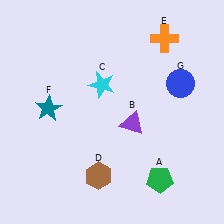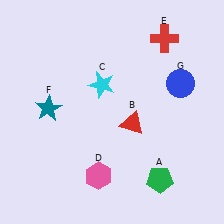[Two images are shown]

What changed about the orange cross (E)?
In Image 1, E is orange. In Image 2, it changed to red.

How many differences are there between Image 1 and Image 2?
There are 3 differences between the two images.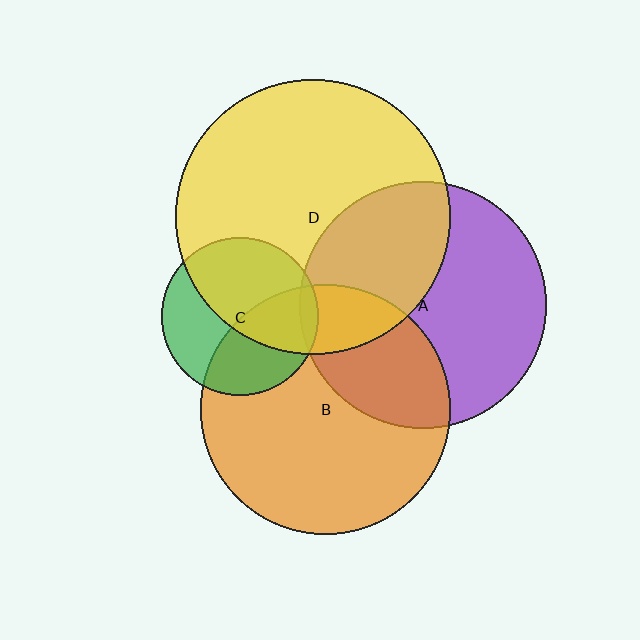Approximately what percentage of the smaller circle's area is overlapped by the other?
Approximately 40%.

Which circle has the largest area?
Circle D (yellow).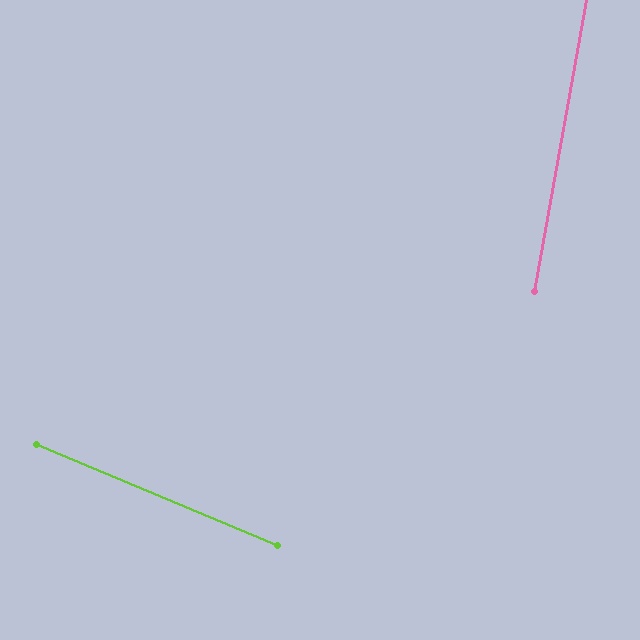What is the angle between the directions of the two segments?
Approximately 77 degrees.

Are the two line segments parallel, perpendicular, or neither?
Neither parallel nor perpendicular — they differ by about 77°.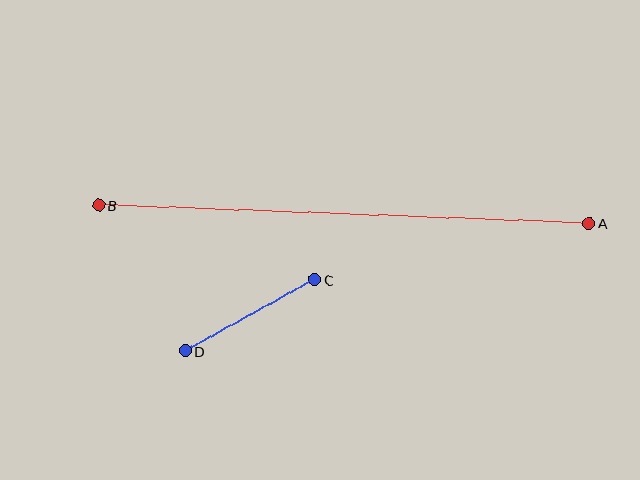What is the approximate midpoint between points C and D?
The midpoint is at approximately (250, 315) pixels.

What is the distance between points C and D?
The distance is approximately 148 pixels.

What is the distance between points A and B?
The distance is approximately 490 pixels.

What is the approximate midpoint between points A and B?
The midpoint is at approximately (344, 214) pixels.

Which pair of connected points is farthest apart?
Points A and B are farthest apart.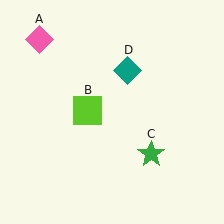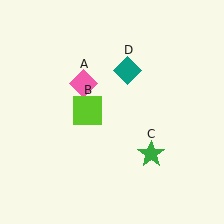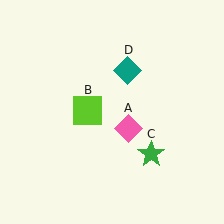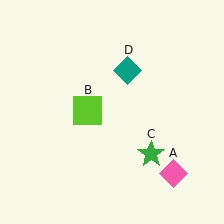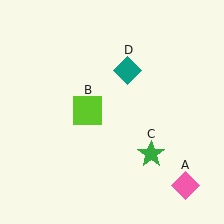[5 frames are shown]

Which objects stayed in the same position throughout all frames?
Lime square (object B) and green star (object C) and teal diamond (object D) remained stationary.